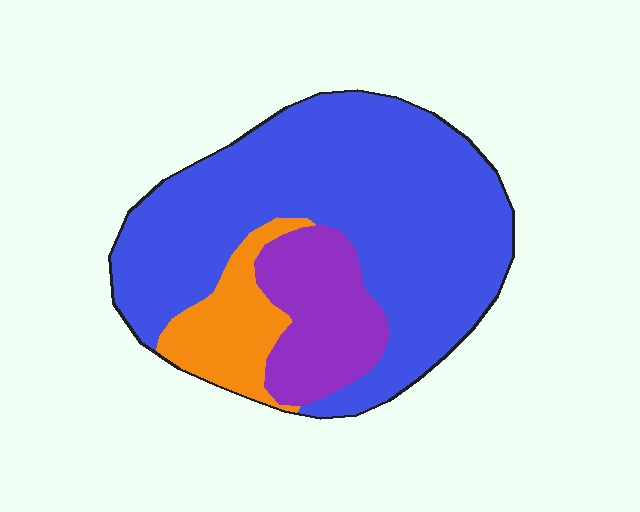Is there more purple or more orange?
Purple.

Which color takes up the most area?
Blue, at roughly 70%.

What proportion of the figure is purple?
Purple takes up less than a quarter of the figure.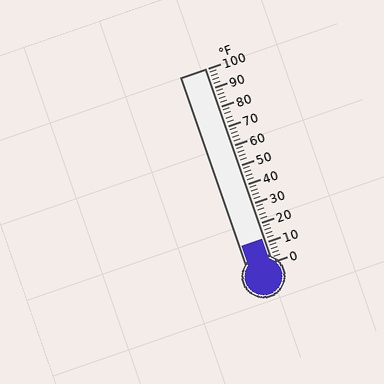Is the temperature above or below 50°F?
The temperature is below 50°F.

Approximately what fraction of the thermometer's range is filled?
The thermometer is filled to approximately 10% of its range.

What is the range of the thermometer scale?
The thermometer scale ranges from 0°F to 100°F.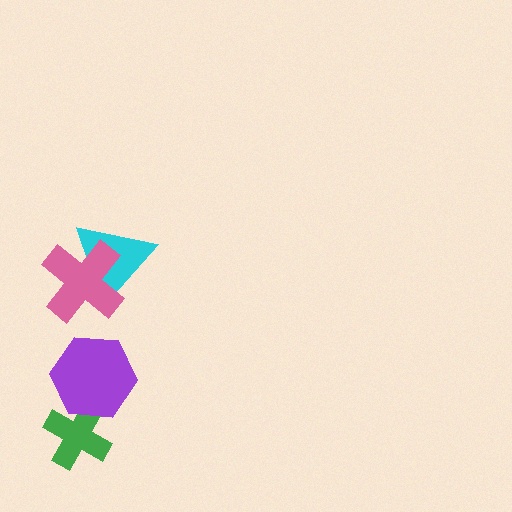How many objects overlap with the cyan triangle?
1 object overlaps with the cyan triangle.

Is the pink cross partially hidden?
No, no other shape covers it.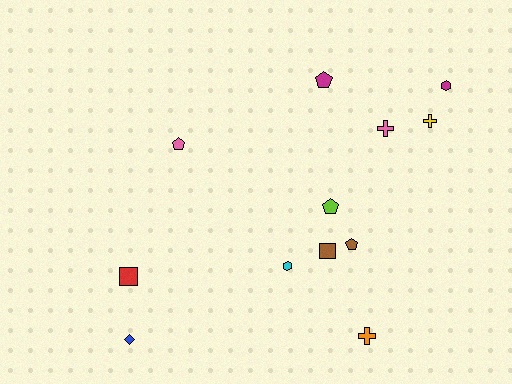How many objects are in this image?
There are 12 objects.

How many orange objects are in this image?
There is 1 orange object.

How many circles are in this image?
There are no circles.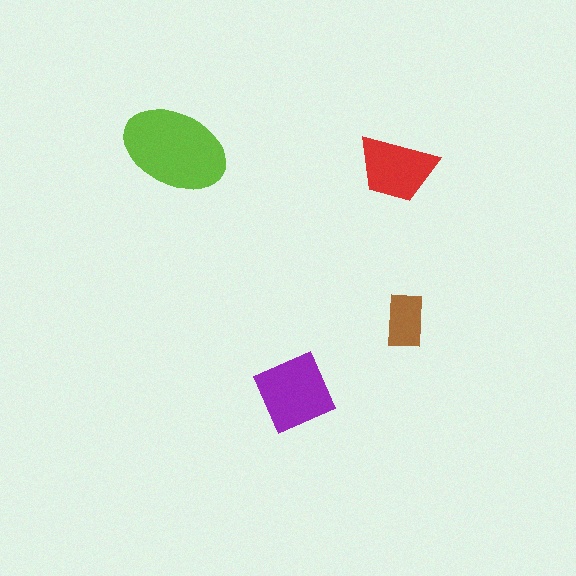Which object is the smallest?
The brown rectangle.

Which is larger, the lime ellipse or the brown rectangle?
The lime ellipse.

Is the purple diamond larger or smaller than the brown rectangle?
Larger.